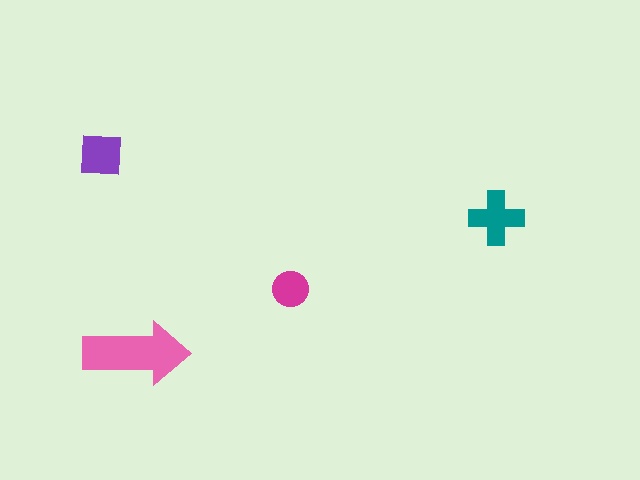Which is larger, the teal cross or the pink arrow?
The pink arrow.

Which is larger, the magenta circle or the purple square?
The purple square.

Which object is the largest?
The pink arrow.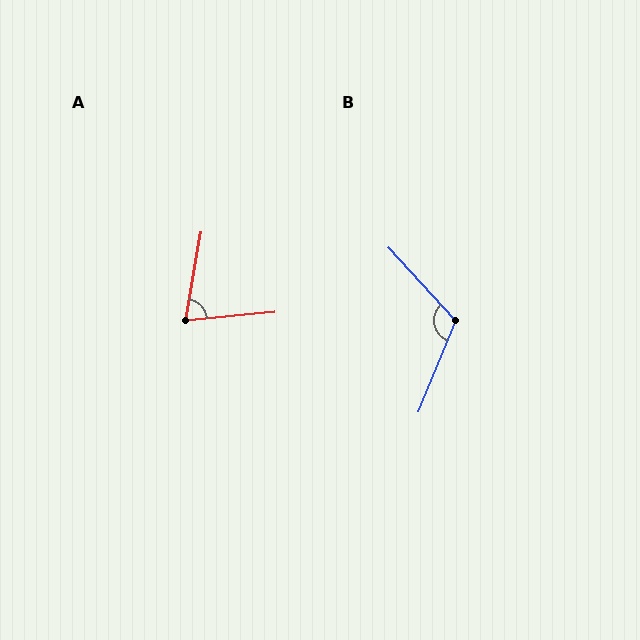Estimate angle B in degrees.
Approximately 115 degrees.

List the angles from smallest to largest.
A (75°), B (115°).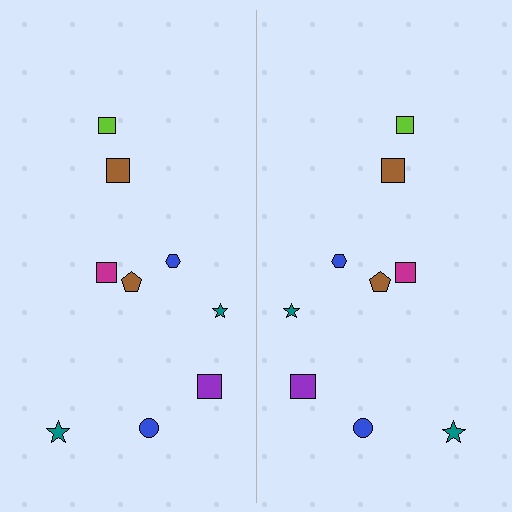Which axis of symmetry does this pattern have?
The pattern has a vertical axis of symmetry running through the center of the image.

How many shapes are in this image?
There are 18 shapes in this image.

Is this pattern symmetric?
Yes, this pattern has bilateral (reflection) symmetry.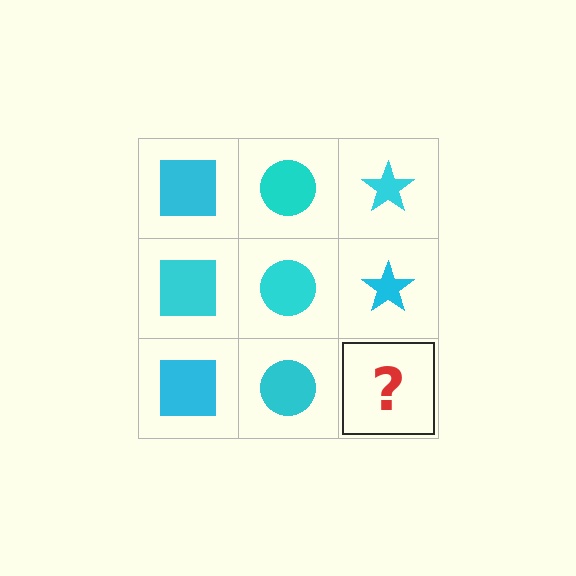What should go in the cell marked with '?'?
The missing cell should contain a cyan star.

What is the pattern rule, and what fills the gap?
The rule is that each column has a consistent shape. The gap should be filled with a cyan star.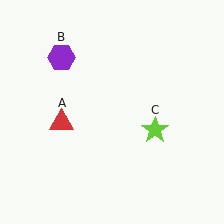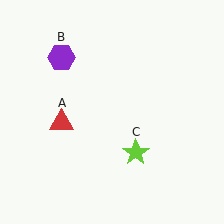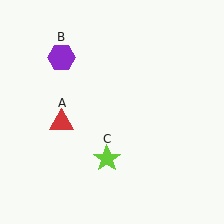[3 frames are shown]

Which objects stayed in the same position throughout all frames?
Red triangle (object A) and purple hexagon (object B) remained stationary.